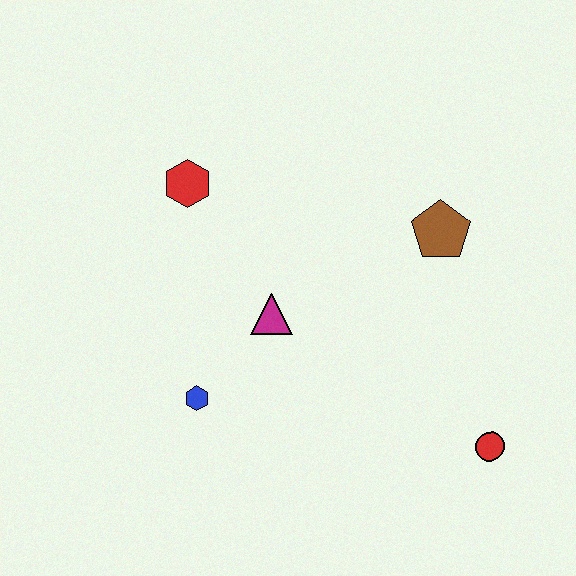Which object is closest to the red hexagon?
The magenta triangle is closest to the red hexagon.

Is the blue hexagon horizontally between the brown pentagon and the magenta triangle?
No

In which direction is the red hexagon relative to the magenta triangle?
The red hexagon is above the magenta triangle.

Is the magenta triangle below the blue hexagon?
No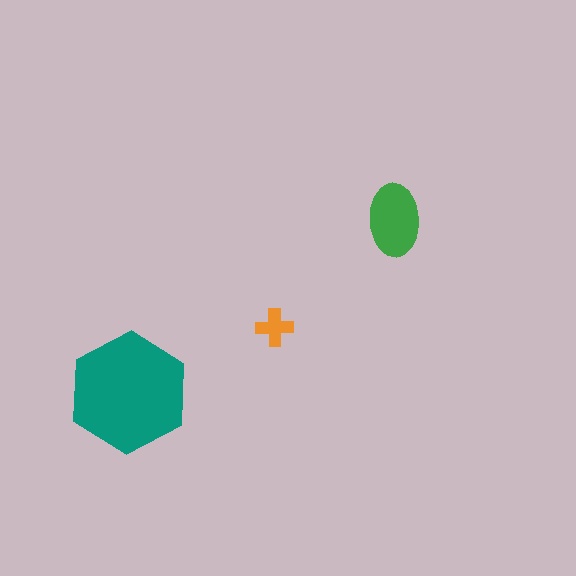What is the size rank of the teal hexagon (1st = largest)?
1st.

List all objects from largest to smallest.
The teal hexagon, the green ellipse, the orange cross.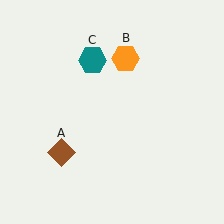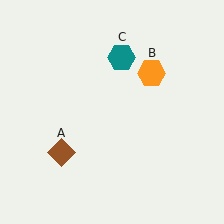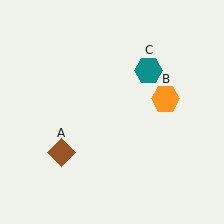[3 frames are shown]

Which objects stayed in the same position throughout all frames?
Brown diamond (object A) remained stationary.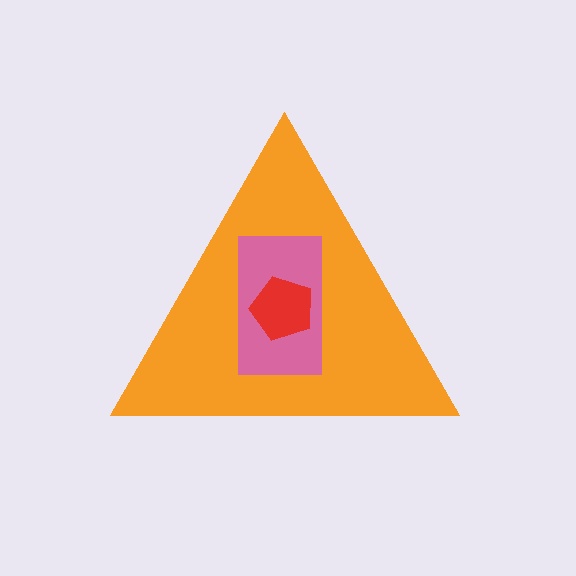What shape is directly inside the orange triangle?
The pink rectangle.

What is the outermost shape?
The orange triangle.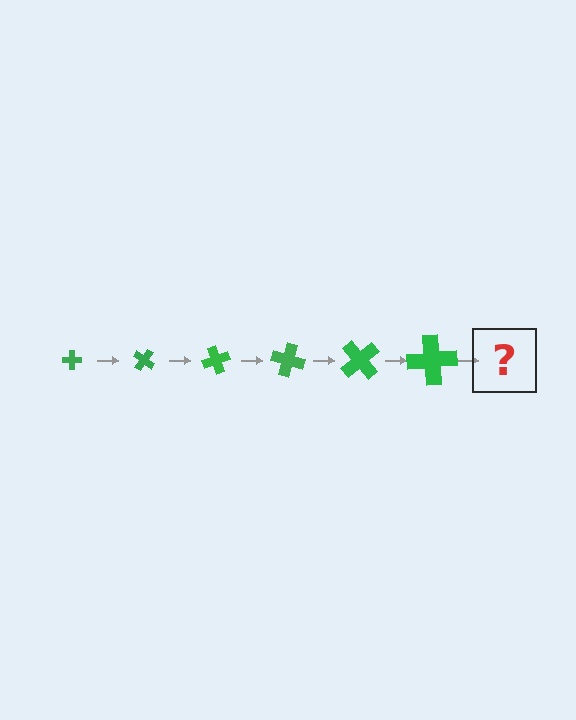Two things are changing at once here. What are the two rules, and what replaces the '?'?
The two rules are that the cross grows larger each step and it rotates 35 degrees each step. The '?' should be a cross, larger than the previous one and rotated 210 degrees from the start.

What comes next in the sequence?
The next element should be a cross, larger than the previous one and rotated 210 degrees from the start.